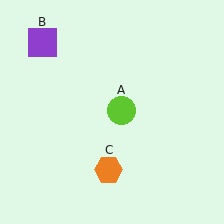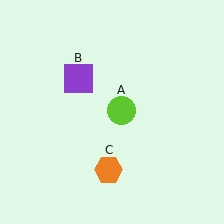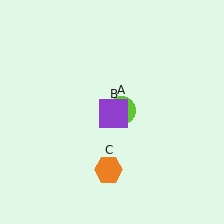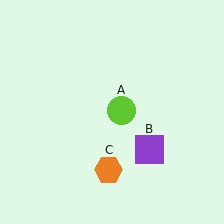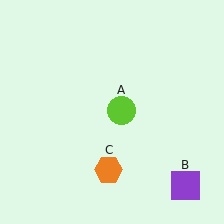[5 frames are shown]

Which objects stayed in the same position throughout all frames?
Lime circle (object A) and orange hexagon (object C) remained stationary.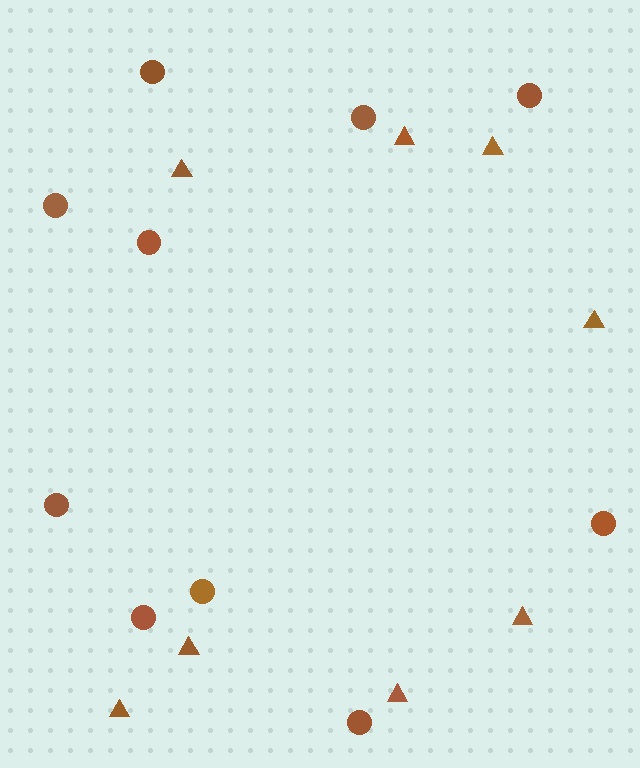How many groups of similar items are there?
There are 2 groups: one group of triangles (8) and one group of circles (10).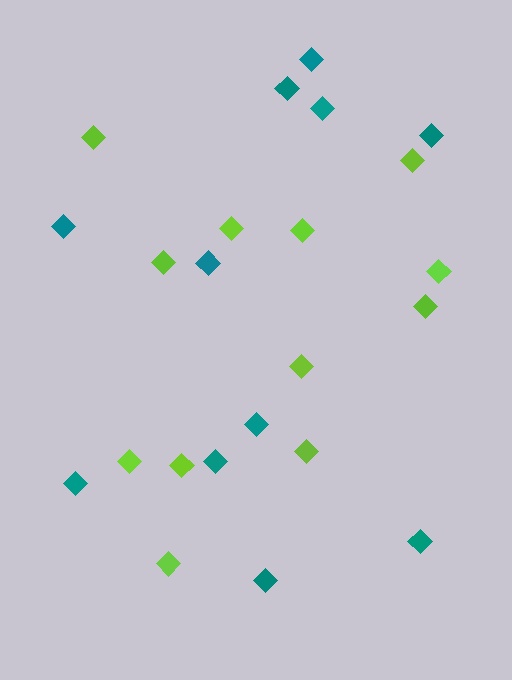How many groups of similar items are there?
There are 2 groups: one group of lime diamonds (12) and one group of teal diamonds (11).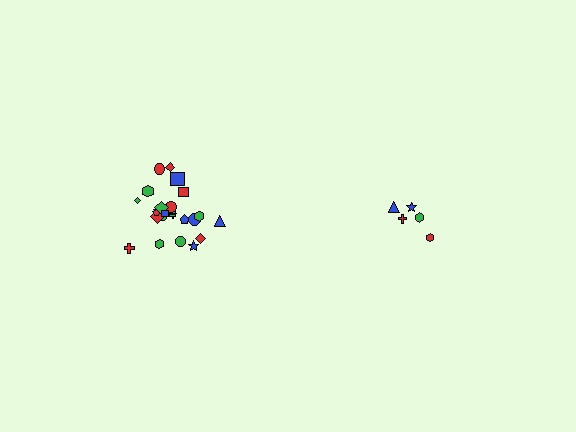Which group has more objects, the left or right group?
The left group.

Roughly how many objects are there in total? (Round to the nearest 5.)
Roughly 30 objects in total.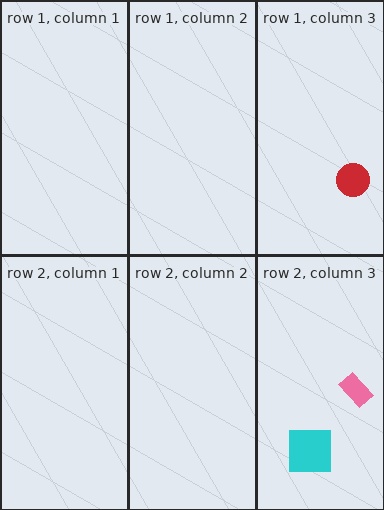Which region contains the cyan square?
The row 2, column 3 region.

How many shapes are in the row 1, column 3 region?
1.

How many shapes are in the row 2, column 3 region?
2.